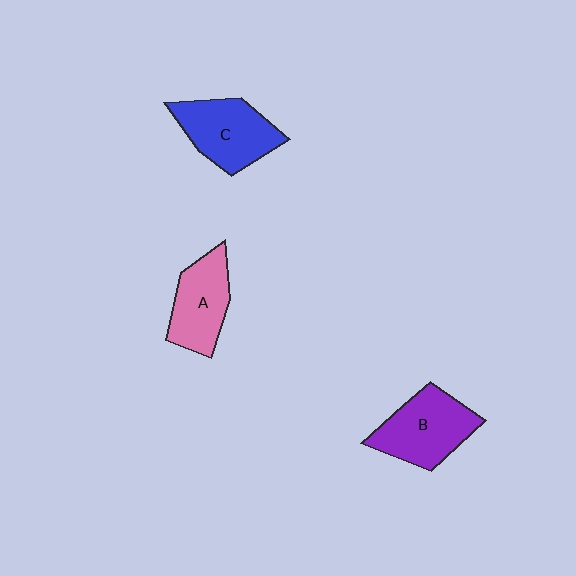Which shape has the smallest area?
Shape A (pink).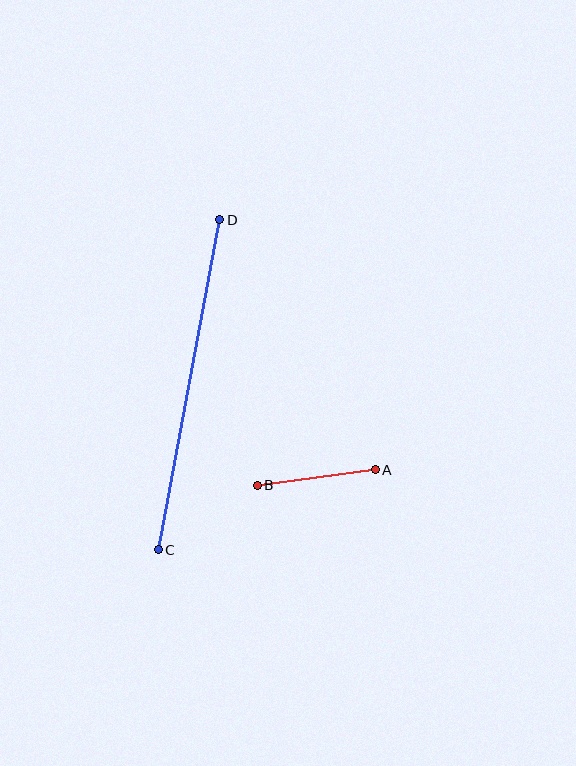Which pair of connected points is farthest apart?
Points C and D are farthest apart.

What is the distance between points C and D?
The distance is approximately 336 pixels.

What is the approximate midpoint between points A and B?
The midpoint is at approximately (316, 478) pixels.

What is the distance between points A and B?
The distance is approximately 119 pixels.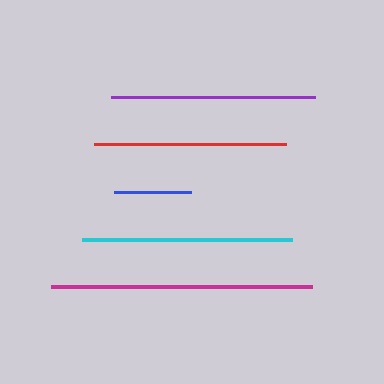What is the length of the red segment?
The red segment is approximately 193 pixels long.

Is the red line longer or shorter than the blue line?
The red line is longer than the blue line.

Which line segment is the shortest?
The blue line is the shortest at approximately 77 pixels.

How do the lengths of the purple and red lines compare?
The purple and red lines are approximately the same length.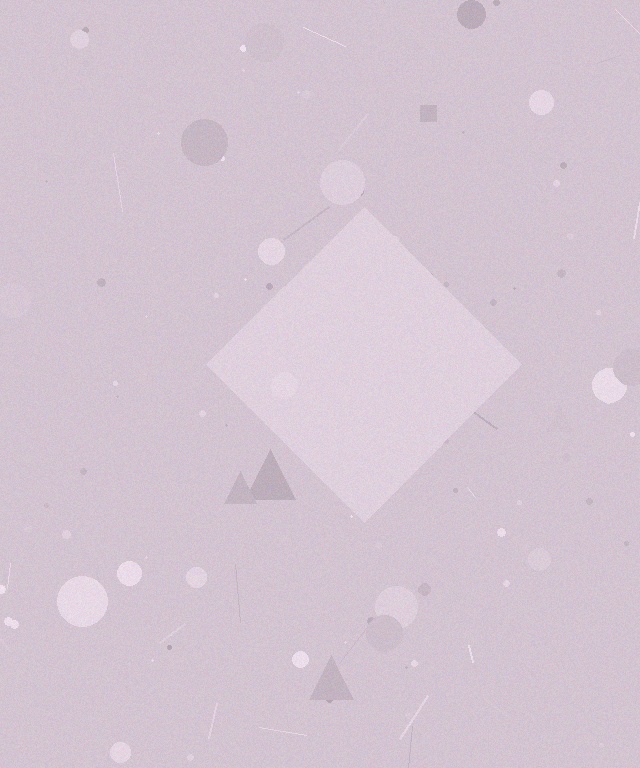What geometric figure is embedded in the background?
A diamond is embedded in the background.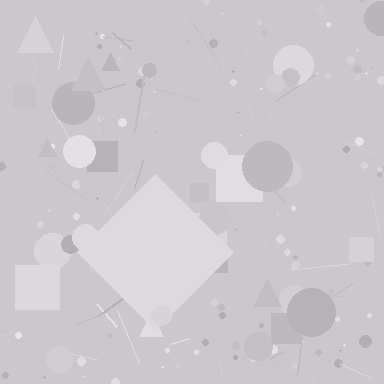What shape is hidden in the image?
A diamond is hidden in the image.